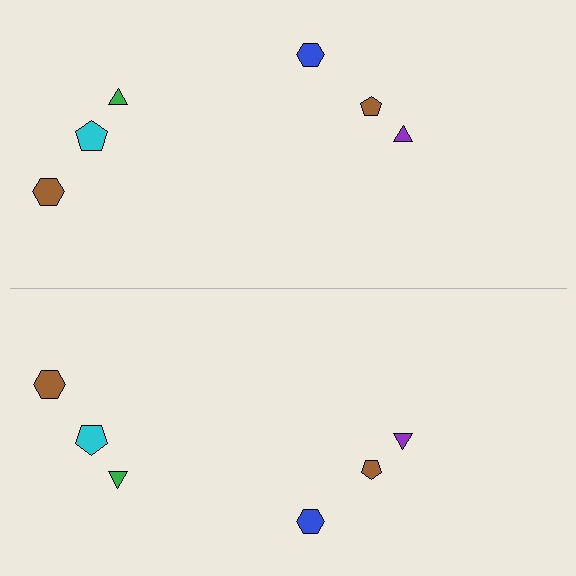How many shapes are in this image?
There are 12 shapes in this image.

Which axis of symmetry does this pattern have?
The pattern has a horizontal axis of symmetry running through the center of the image.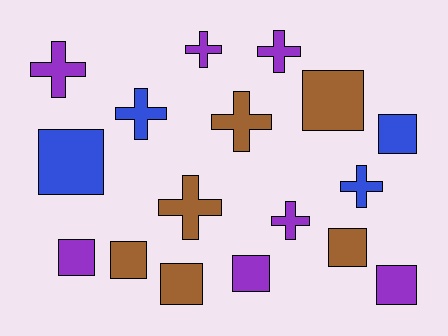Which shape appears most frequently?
Square, with 9 objects.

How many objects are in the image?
There are 17 objects.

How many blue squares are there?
There are 2 blue squares.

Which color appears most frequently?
Purple, with 7 objects.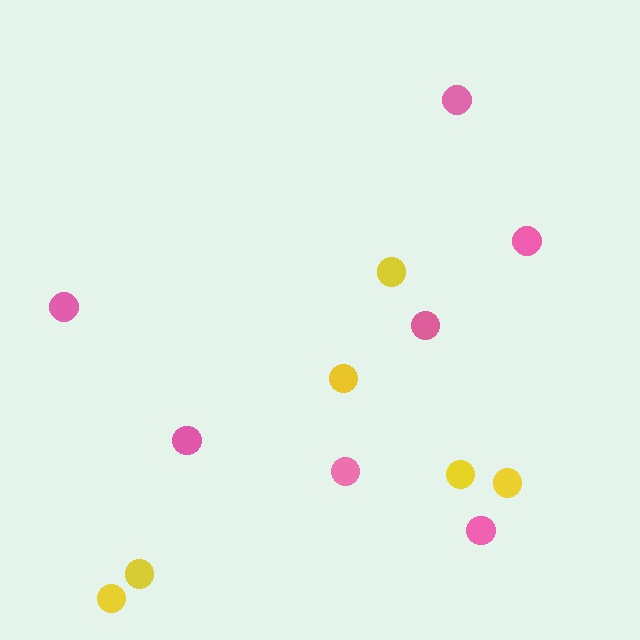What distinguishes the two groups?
There are 2 groups: one group of yellow circles (6) and one group of pink circles (7).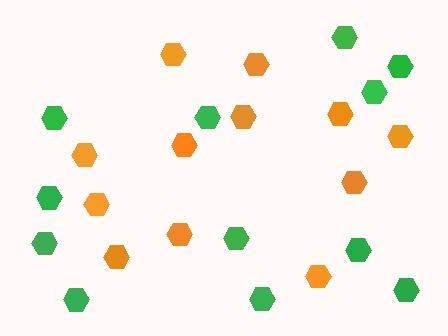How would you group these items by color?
There are 2 groups: one group of green hexagons (12) and one group of orange hexagons (12).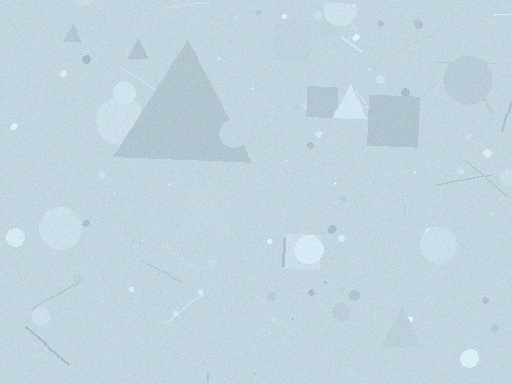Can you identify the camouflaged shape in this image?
The camouflaged shape is a triangle.